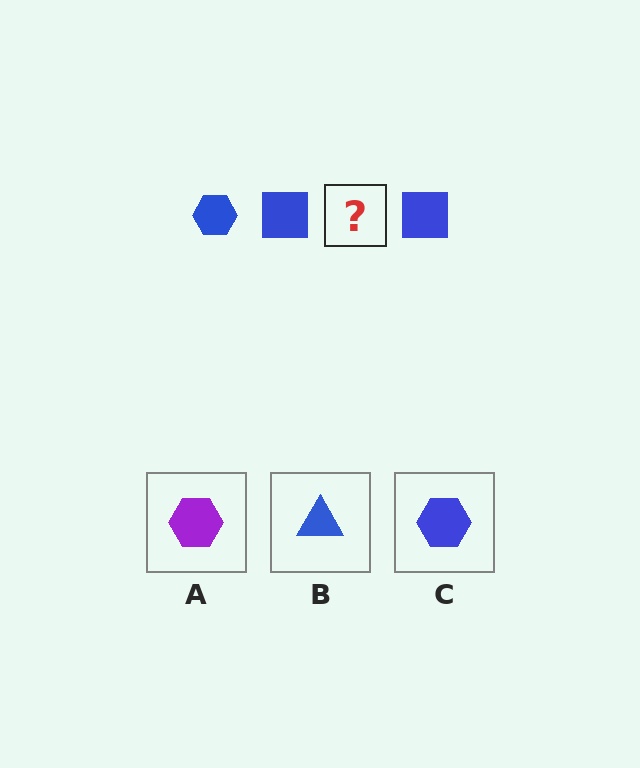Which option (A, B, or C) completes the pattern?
C.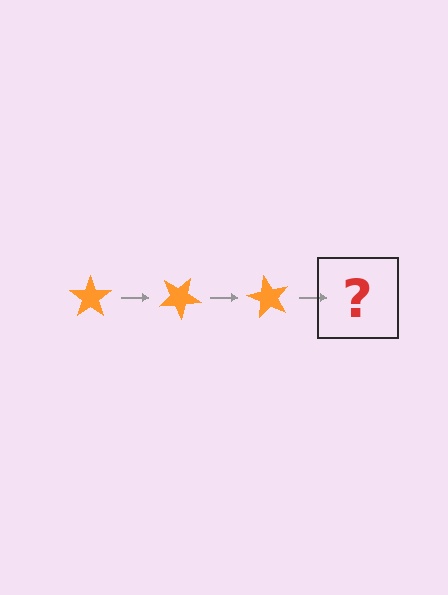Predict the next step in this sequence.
The next step is an orange star rotated 90 degrees.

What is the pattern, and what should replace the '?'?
The pattern is that the star rotates 30 degrees each step. The '?' should be an orange star rotated 90 degrees.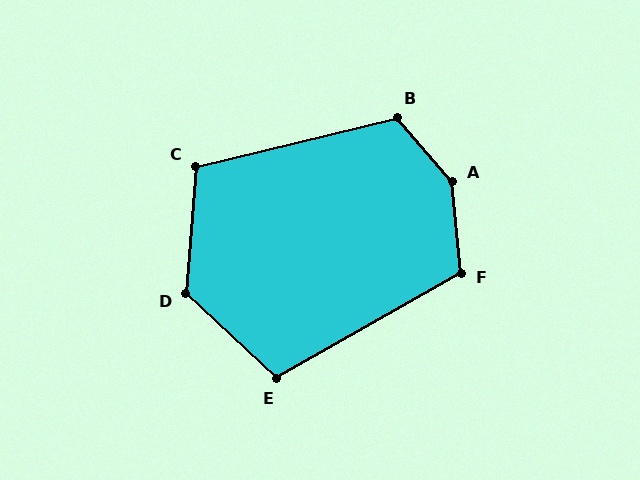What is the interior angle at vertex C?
Approximately 108 degrees (obtuse).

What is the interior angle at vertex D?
Approximately 129 degrees (obtuse).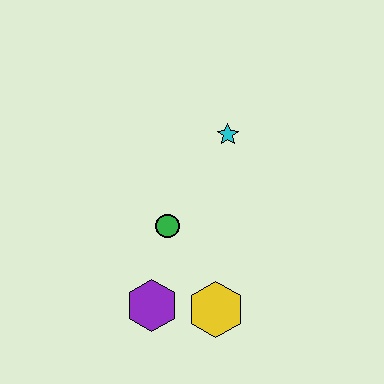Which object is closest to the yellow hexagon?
The purple hexagon is closest to the yellow hexagon.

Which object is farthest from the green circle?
The cyan star is farthest from the green circle.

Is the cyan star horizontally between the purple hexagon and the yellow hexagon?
No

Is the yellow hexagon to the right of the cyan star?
No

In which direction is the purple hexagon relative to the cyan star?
The purple hexagon is below the cyan star.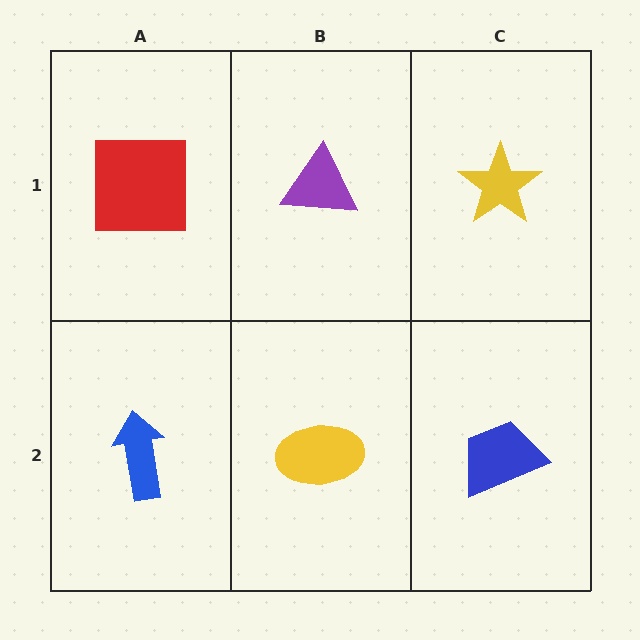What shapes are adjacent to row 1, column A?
A blue arrow (row 2, column A), a purple triangle (row 1, column B).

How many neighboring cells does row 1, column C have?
2.